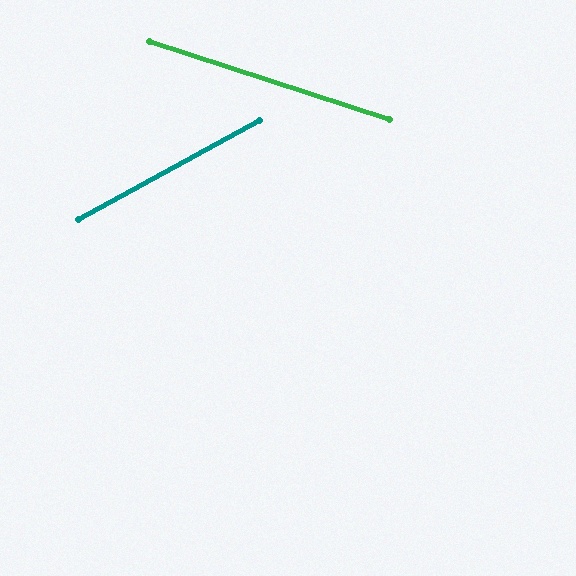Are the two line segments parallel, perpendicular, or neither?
Neither parallel nor perpendicular — they differ by about 47°.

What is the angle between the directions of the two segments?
Approximately 47 degrees.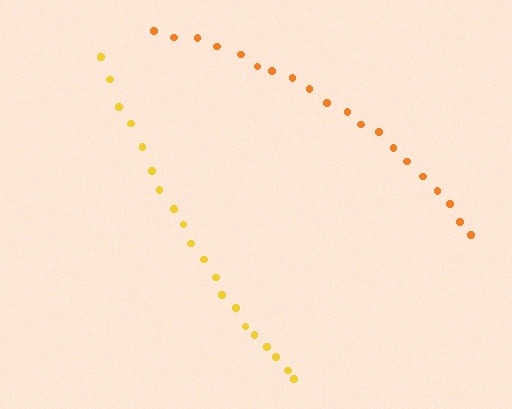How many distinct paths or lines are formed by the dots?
There are 2 distinct paths.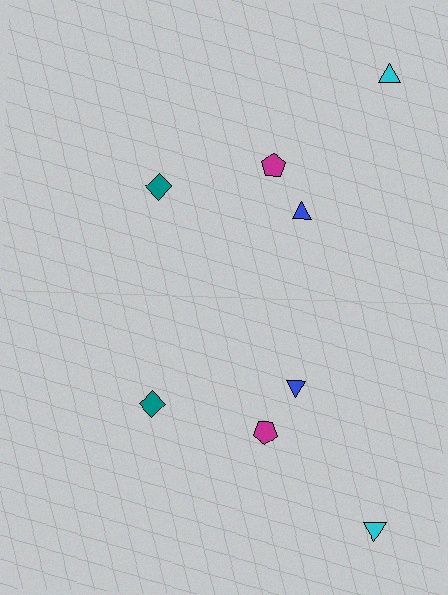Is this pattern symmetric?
Yes, this pattern has bilateral (reflection) symmetry.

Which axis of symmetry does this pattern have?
The pattern has a horizontal axis of symmetry running through the center of the image.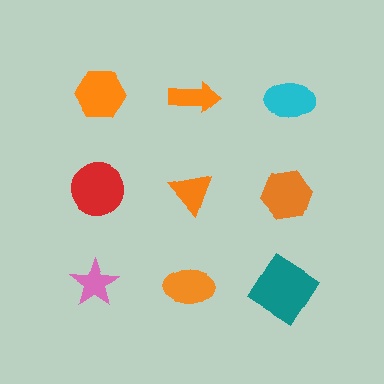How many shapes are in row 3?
3 shapes.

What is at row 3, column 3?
A teal diamond.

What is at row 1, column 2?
An orange arrow.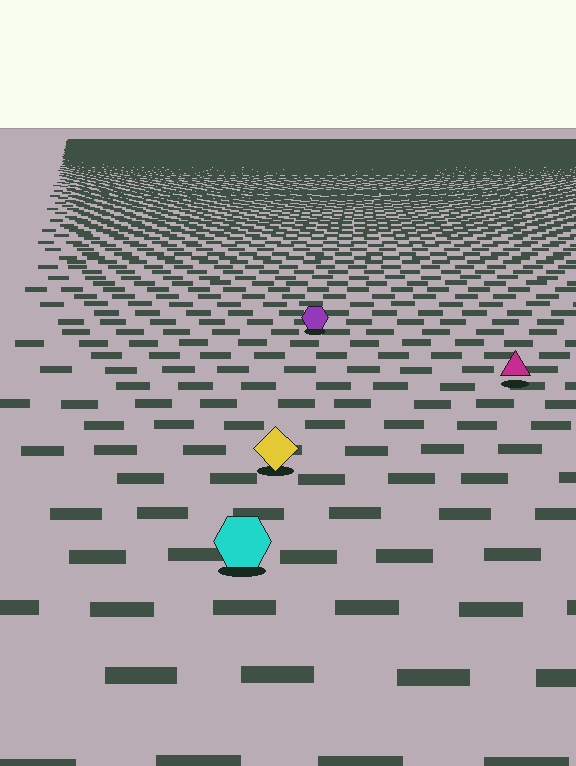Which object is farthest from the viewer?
The purple hexagon is farthest from the viewer. It appears smaller and the ground texture around it is denser.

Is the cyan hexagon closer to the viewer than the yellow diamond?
Yes. The cyan hexagon is closer — you can tell from the texture gradient: the ground texture is coarser near it.